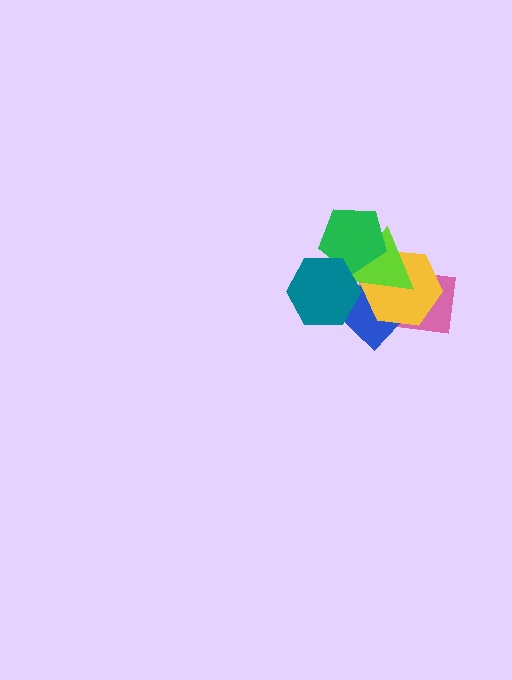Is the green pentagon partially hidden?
Yes, it is partially covered by another shape.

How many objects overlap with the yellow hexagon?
4 objects overlap with the yellow hexagon.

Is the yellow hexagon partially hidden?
Yes, it is partially covered by another shape.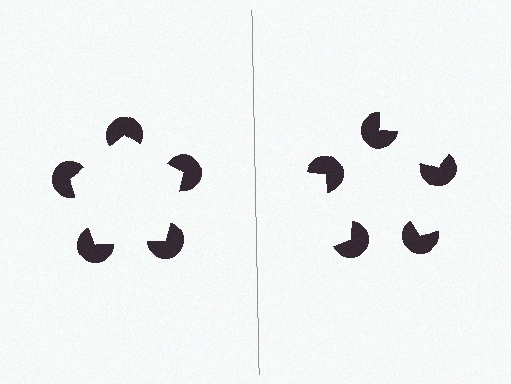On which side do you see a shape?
An illusory pentagon appears on the left side. On the right side the wedge cuts are rotated, so no coherent shape forms.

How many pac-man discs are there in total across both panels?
10 — 5 on each side.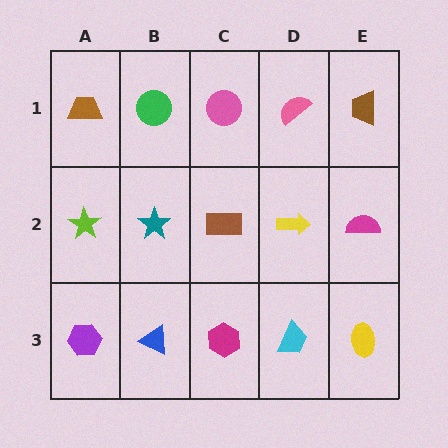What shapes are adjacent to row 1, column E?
A magenta semicircle (row 2, column E), a pink semicircle (row 1, column D).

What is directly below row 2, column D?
A cyan trapezoid.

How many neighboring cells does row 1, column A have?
2.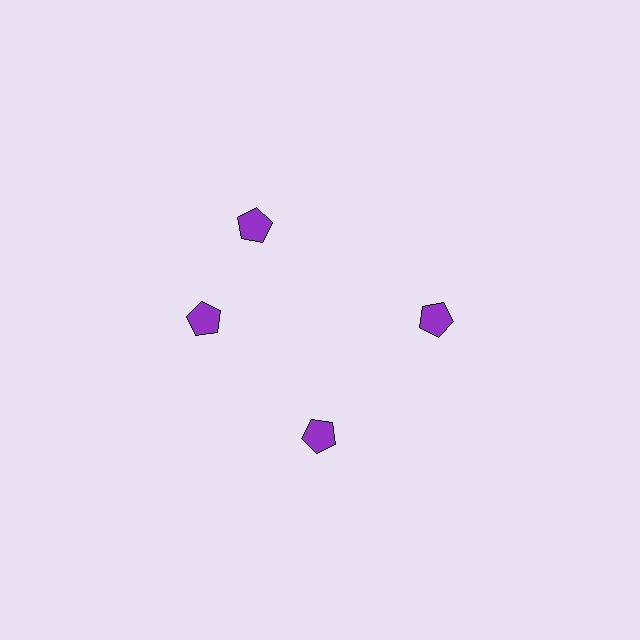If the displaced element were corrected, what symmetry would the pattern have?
It would have 4-fold rotational symmetry — the pattern would map onto itself every 90 degrees.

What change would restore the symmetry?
The symmetry would be restored by rotating it back into even spacing with its neighbors so that all 4 pentagons sit at equal angles and equal distance from the center.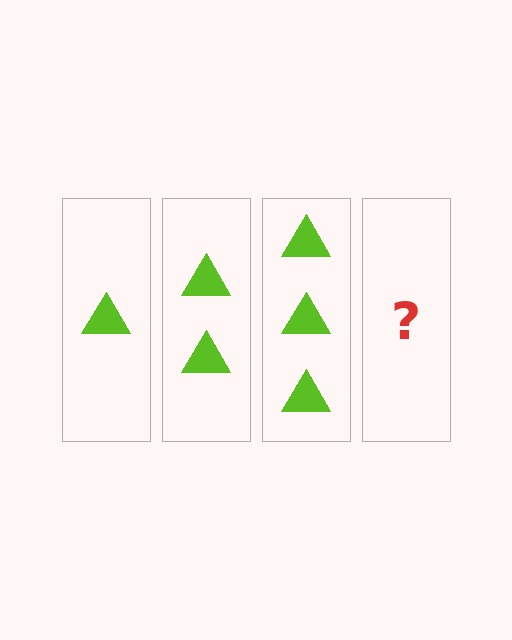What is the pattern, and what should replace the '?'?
The pattern is that each step adds one more triangle. The '?' should be 4 triangles.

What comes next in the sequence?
The next element should be 4 triangles.